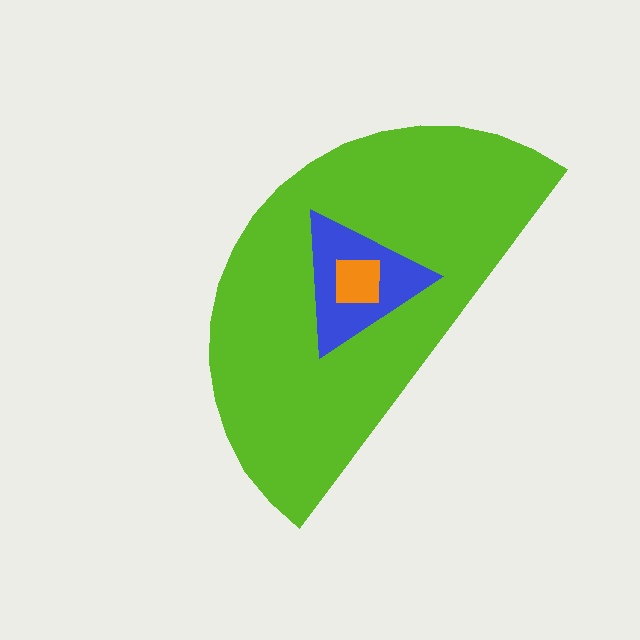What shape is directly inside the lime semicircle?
The blue triangle.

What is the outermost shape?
The lime semicircle.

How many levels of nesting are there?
3.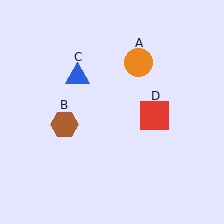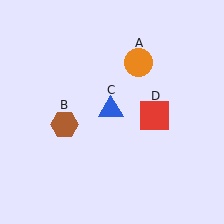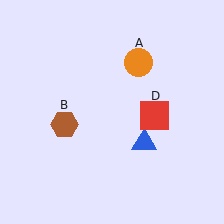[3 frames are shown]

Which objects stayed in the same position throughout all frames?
Orange circle (object A) and brown hexagon (object B) and red square (object D) remained stationary.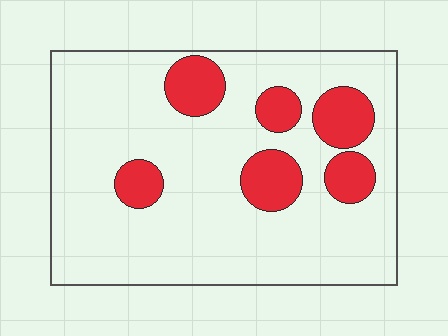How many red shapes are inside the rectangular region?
6.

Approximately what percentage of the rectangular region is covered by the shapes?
Approximately 20%.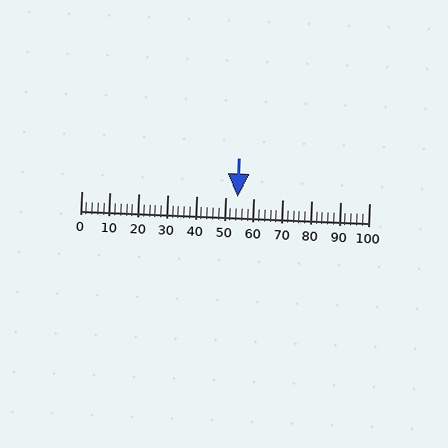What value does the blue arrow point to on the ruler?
The blue arrow points to approximately 54.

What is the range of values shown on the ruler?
The ruler shows values from 0 to 100.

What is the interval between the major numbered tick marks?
The major tick marks are spaced 10 units apart.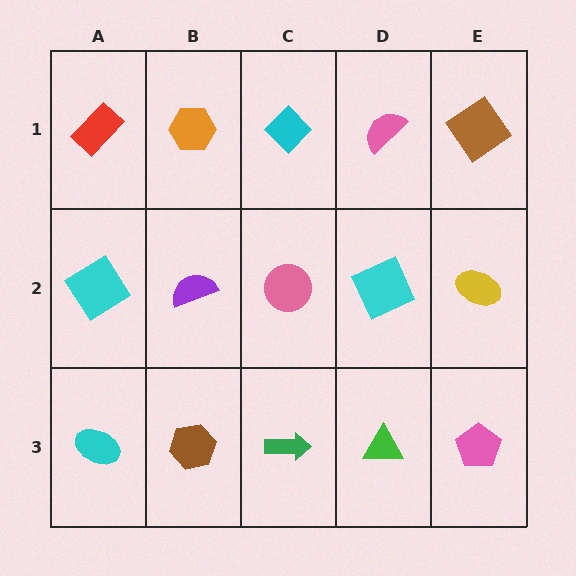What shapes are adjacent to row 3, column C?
A pink circle (row 2, column C), a brown hexagon (row 3, column B), a green triangle (row 3, column D).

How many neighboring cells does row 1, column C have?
3.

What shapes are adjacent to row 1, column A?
A cyan diamond (row 2, column A), an orange hexagon (row 1, column B).